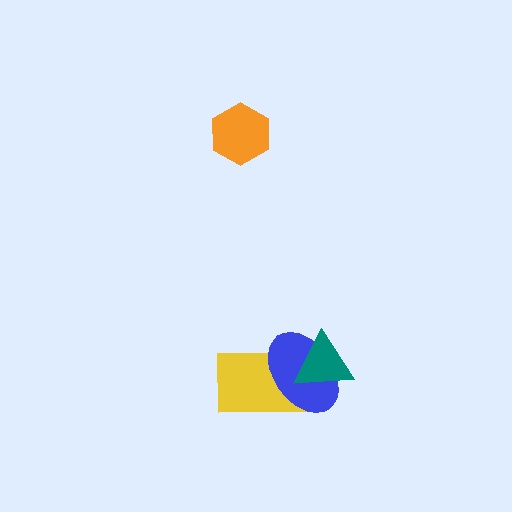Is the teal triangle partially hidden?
No, no other shape covers it.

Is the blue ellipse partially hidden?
Yes, it is partially covered by another shape.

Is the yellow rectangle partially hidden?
Yes, it is partially covered by another shape.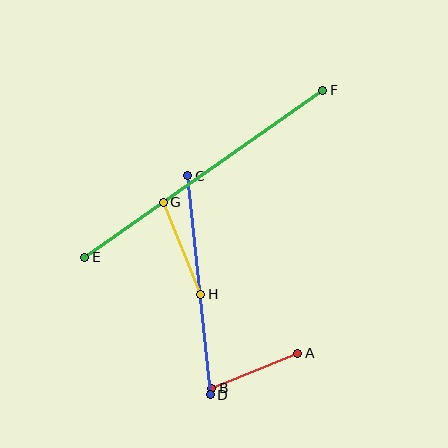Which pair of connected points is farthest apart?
Points E and F are farthest apart.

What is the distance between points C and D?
The distance is approximately 220 pixels.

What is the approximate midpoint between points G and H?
The midpoint is at approximately (182, 248) pixels.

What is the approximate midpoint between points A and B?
The midpoint is at approximately (255, 371) pixels.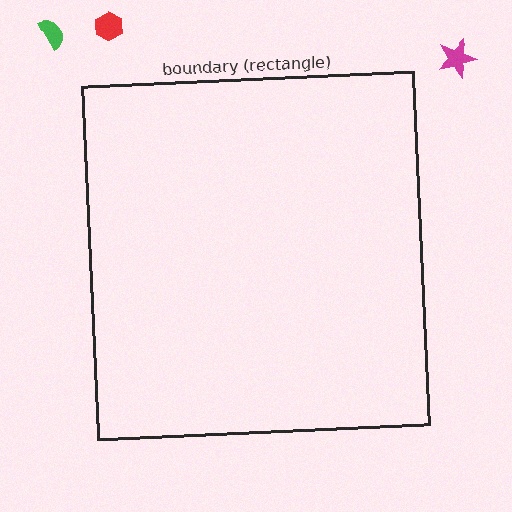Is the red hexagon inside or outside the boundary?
Outside.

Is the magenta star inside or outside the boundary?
Outside.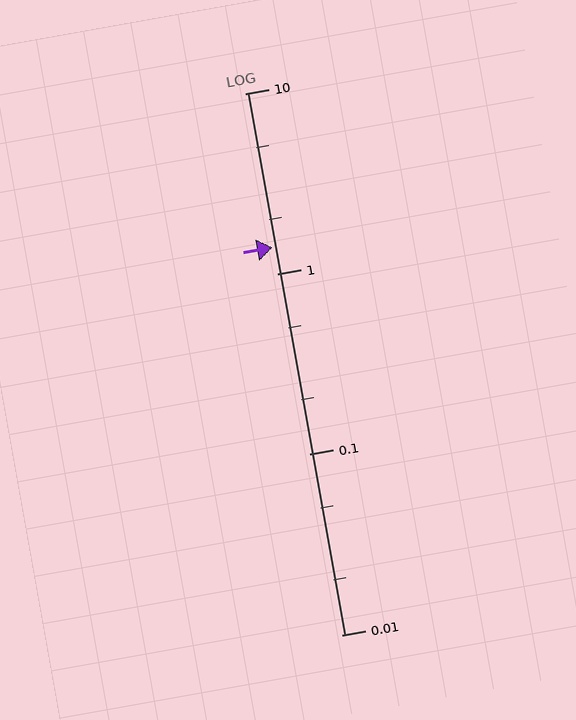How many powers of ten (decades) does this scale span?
The scale spans 3 decades, from 0.01 to 10.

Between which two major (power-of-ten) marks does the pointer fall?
The pointer is between 1 and 10.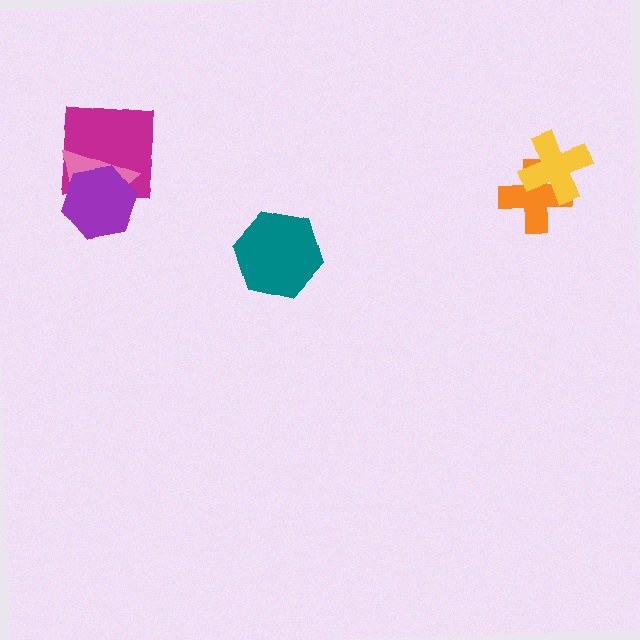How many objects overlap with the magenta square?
2 objects overlap with the magenta square.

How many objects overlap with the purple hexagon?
2 objects overlap with the purple hexagon.